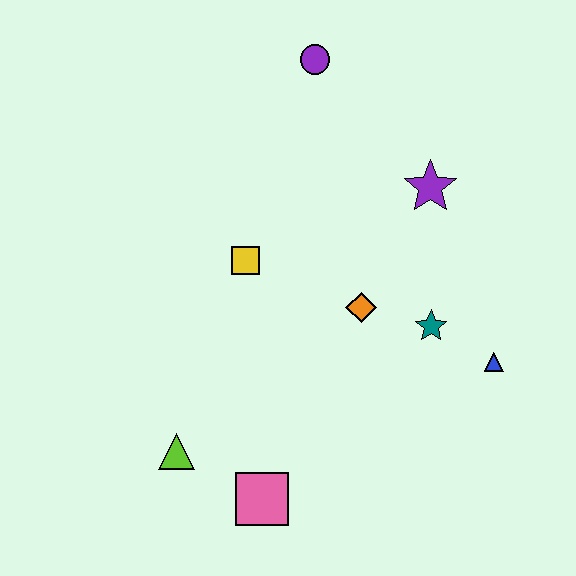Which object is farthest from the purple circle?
The pink square is farthest from the purple circle.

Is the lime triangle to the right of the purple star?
No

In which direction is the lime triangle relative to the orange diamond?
The lime triangle is to the left of the orange diamond.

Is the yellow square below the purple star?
Yes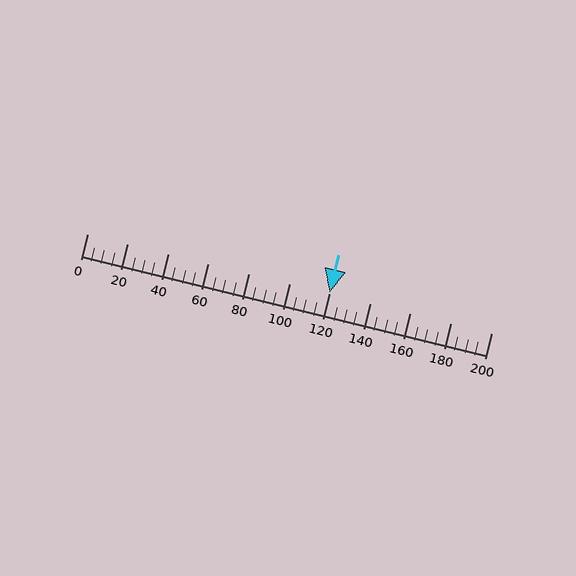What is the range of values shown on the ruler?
The ruler shows values from 0 to 200.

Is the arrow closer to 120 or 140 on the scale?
The arrow is closer to 120.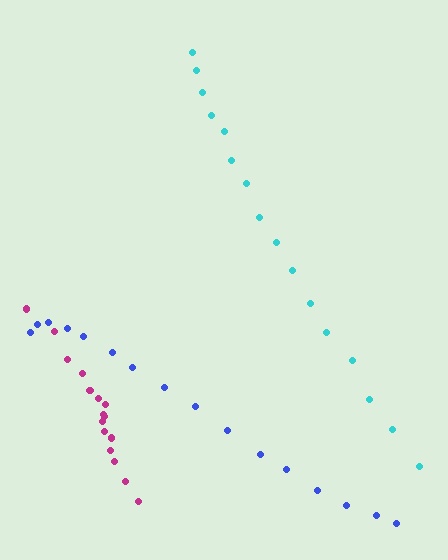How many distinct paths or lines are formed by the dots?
There are 3 distinct paths.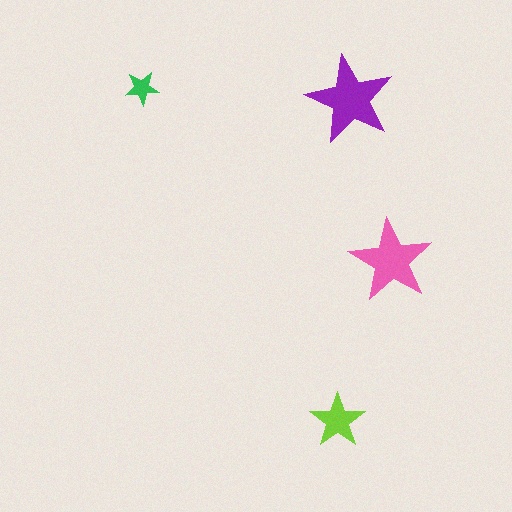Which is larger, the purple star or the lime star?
The purple one.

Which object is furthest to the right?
The pink star is rightmost.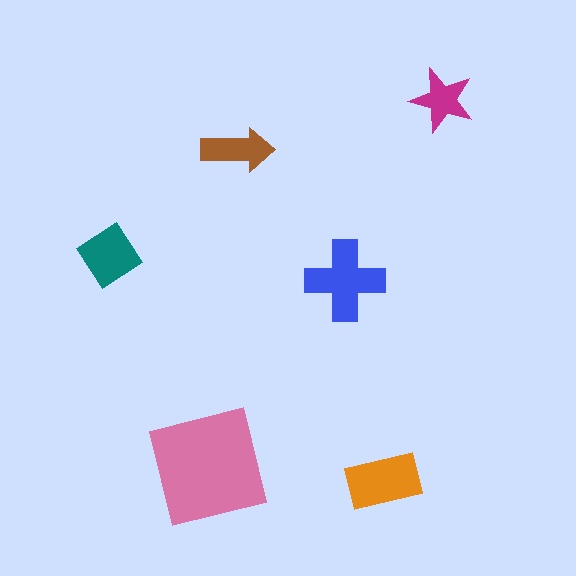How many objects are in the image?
There are 6 objects in the image.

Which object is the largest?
The pink square.